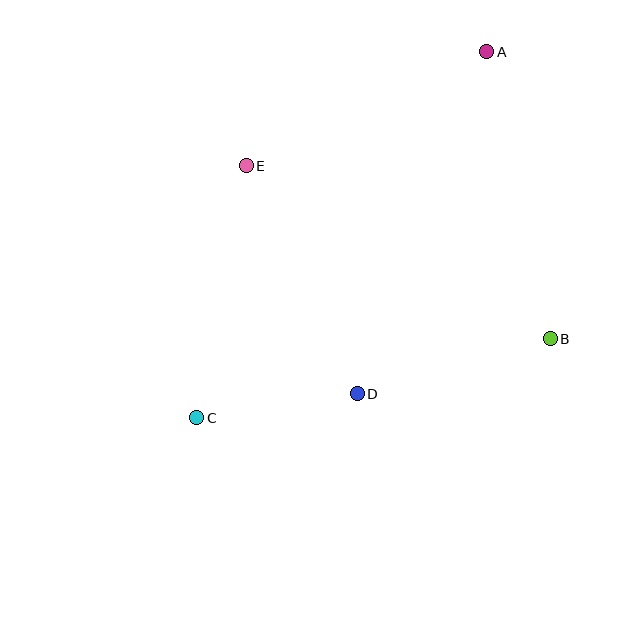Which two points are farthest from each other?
Points A and C are farthest from each other.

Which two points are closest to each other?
Points C and D are closest to each other.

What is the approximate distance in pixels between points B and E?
The distance between B and E is approximately 350 pixels.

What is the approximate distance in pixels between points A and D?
The distance between A and D is approximately 366 pixels.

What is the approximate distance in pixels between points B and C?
The distance between B and C is approximately 362 pixels.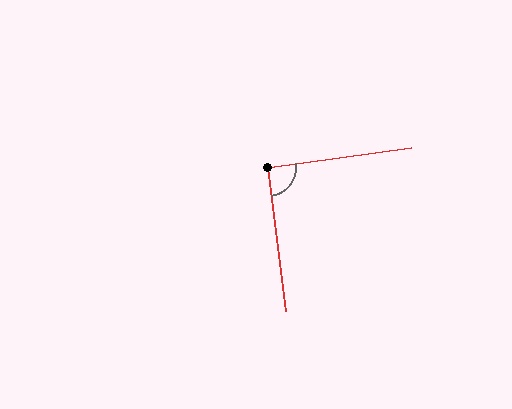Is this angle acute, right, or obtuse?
It is approximately a right angle.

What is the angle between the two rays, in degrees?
Approximately 91 degrees.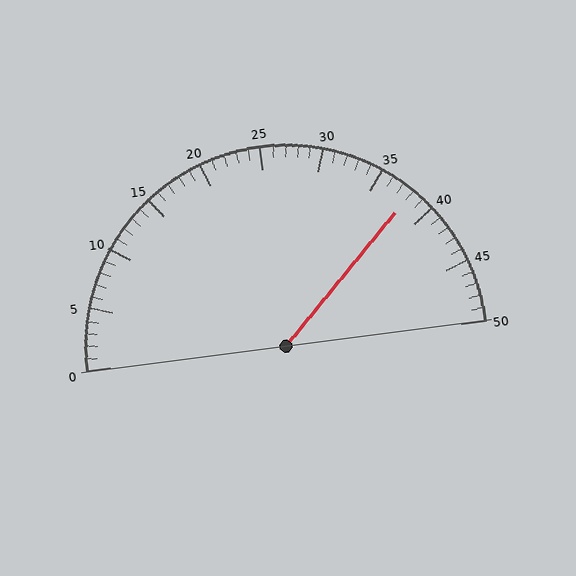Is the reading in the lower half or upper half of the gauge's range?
The reading is in the upper half of the range (0 to 50).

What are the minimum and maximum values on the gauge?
The gauge ranges from 0 to 50.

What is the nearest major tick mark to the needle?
The nearest major tick mark is 40.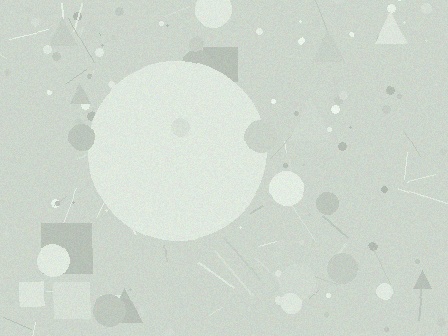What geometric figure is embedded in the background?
A circle is embedded in the background.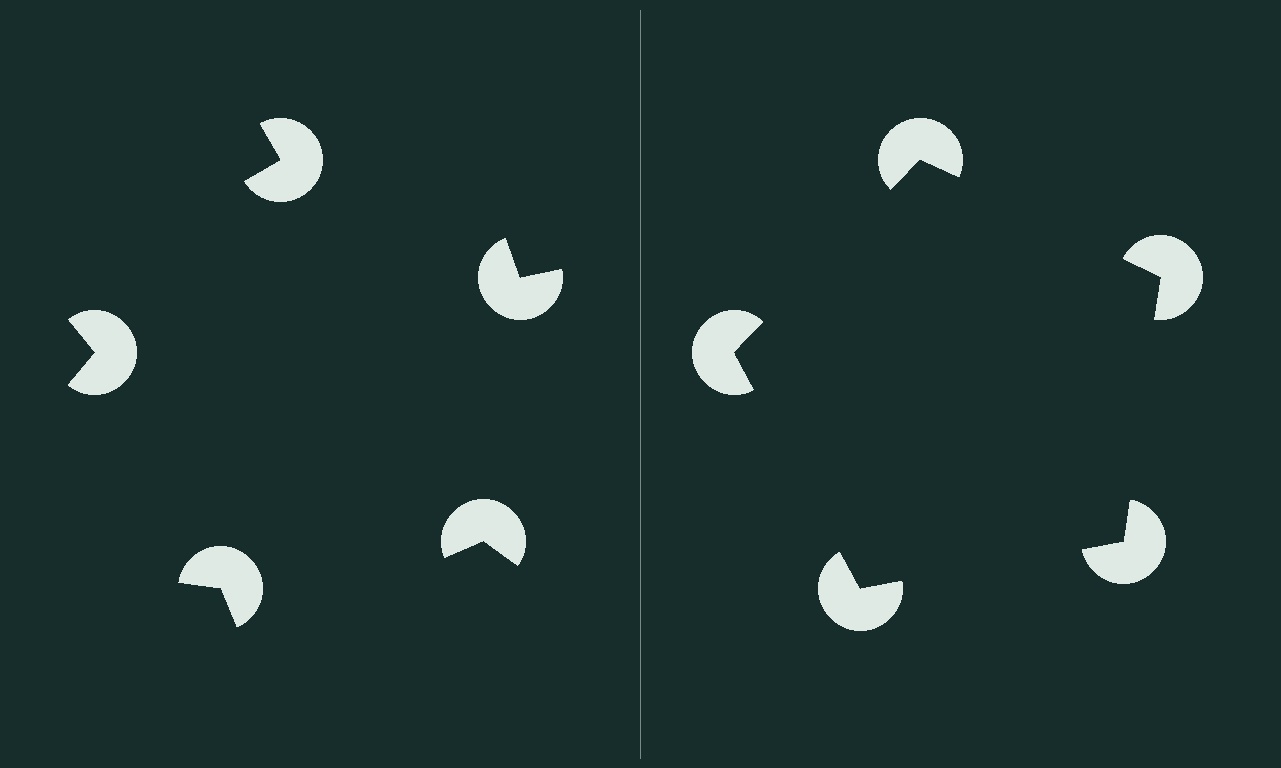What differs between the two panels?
The pac-man discs are positioned identically on both sides; only the wedge orientations differ. On the right they align to a pentagon; on the left they are misaligned.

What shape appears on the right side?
An illusory pentagon.